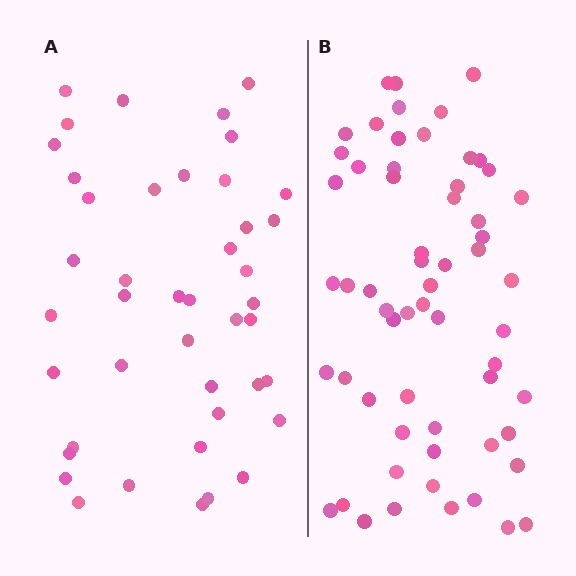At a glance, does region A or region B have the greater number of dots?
Region B (the right region) has more dots.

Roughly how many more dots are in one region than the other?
Region B has approximately 15 more dots than region A.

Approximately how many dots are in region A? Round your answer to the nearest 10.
About 40 dots. (The exact count is 43, which rounds to 40.)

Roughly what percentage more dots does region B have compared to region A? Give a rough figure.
About 40% more.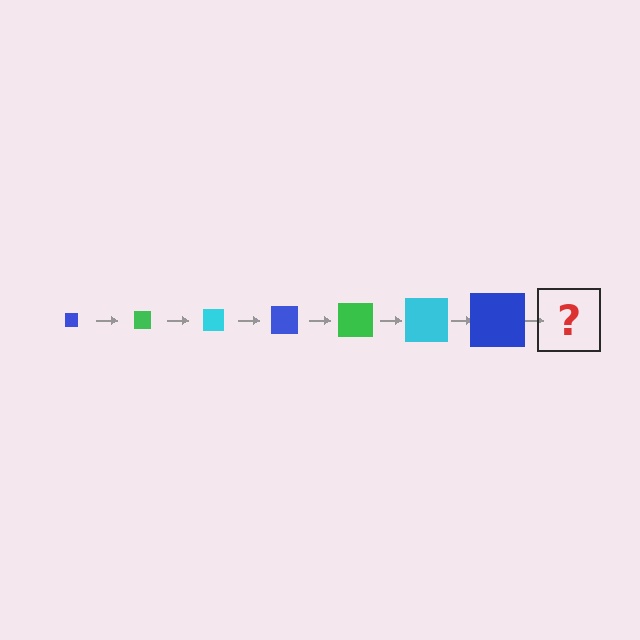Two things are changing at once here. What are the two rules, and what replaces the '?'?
The two rules are that the square grows larger each step and the color cycles through blue, green, and cyan. The '?' should be a green square, larger than the previous one.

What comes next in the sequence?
The next element should be a green square, larger than the previous one.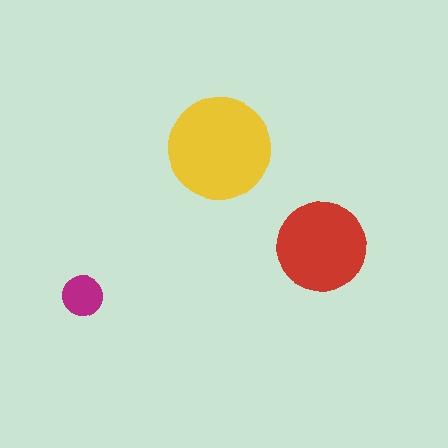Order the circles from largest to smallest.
the yellow one, the red one, the magenta one.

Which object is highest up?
The yellow circle is topmost.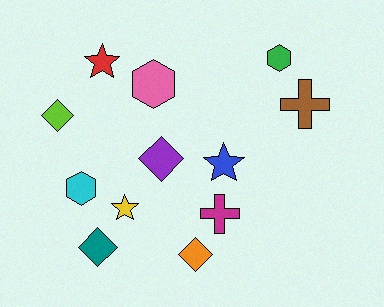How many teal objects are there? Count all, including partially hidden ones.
There is 1 teal object.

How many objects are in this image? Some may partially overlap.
There are 12 objects.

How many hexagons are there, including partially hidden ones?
There are 3 hexagons.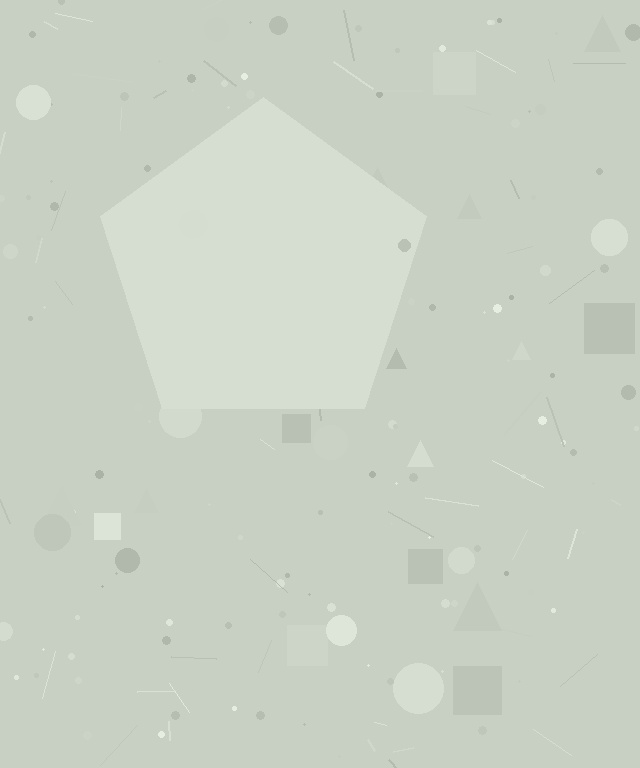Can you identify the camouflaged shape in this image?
The camouflaged shape is a pentagon.